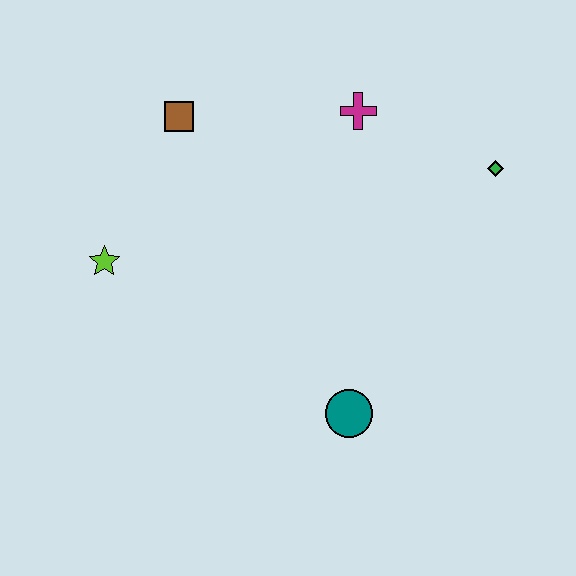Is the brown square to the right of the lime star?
Yes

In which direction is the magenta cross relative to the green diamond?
The magenta cross is to the left of the green diamond.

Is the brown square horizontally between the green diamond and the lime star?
Yes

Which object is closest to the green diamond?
The magenta cross is closest to the green diamond.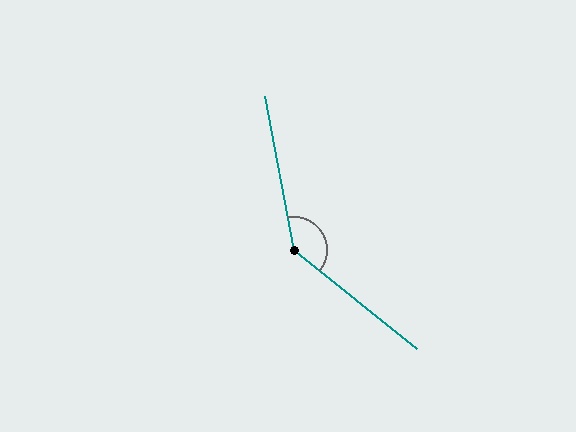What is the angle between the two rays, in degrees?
Approximately 139 degrees.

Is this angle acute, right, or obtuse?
It is obtuse.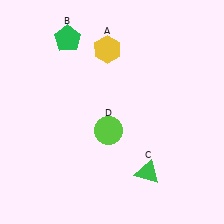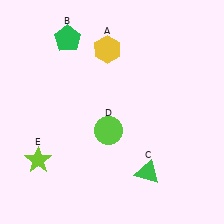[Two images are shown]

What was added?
A lime star (E) was added in Image 2.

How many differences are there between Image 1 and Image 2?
There is 1 difference between the two images.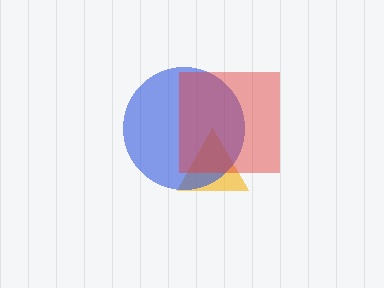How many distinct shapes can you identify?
There are 3 distinct shapes: a yellow triangle, a blue circle, a red square.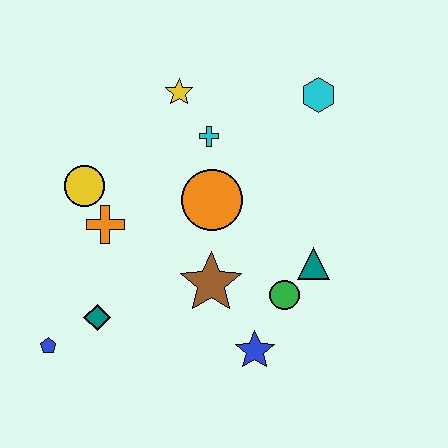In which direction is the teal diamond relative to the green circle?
The teal diamond is to the left of the green circle.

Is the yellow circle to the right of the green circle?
No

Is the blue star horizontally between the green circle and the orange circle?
Yes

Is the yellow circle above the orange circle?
Yes